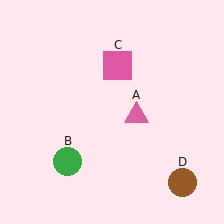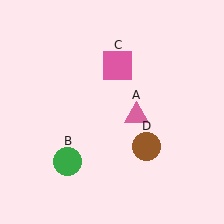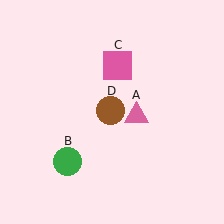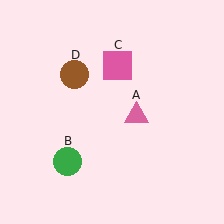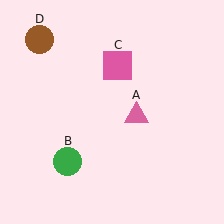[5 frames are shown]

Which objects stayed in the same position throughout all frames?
Pink triangle (object A) and green circle (object B) and pink square (object C) remained stationary.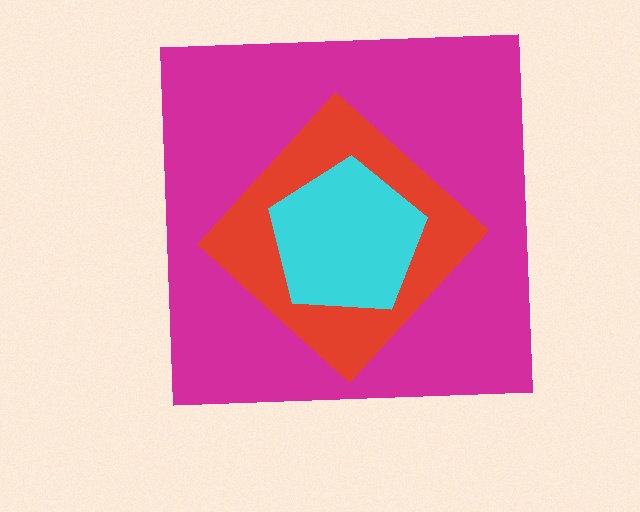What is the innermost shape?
The cyan pentagon.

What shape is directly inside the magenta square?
The red diamond.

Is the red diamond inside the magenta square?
Yes.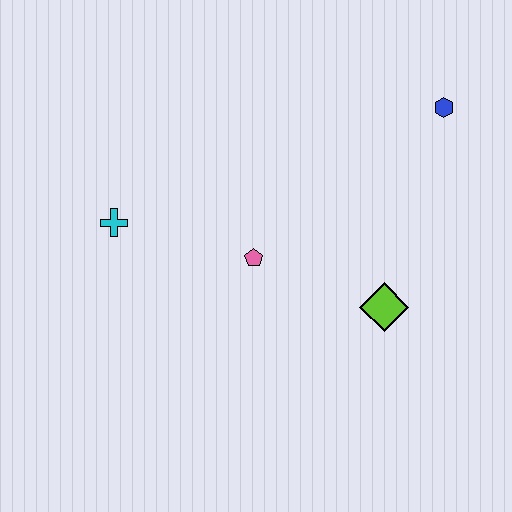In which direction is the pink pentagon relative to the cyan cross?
The pink pentagon is to the right of the cyan cross.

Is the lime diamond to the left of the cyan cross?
No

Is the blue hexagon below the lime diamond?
No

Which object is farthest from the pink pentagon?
The blue hexagon is farthest from the pink pentagon.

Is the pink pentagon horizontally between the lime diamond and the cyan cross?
Yes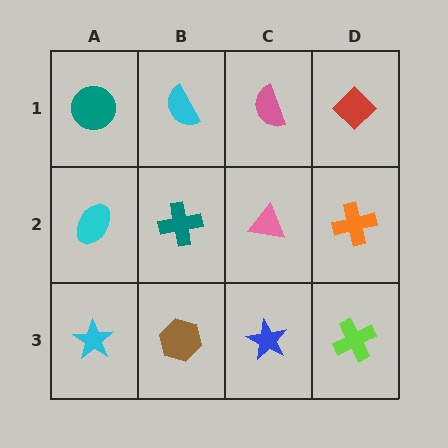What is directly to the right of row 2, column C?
An orange cross.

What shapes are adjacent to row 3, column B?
A teal cross (row 2, column B), a cyan star (row 3, column A), a blue star (row 3, column C).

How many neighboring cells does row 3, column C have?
3.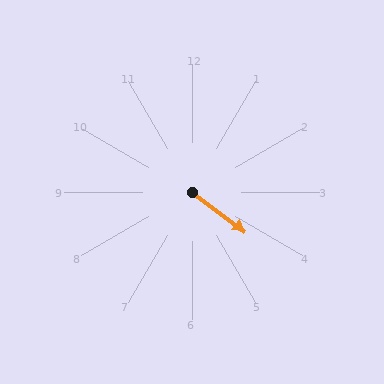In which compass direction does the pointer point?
Southeast.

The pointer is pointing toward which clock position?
Roughly 4 o'clock.